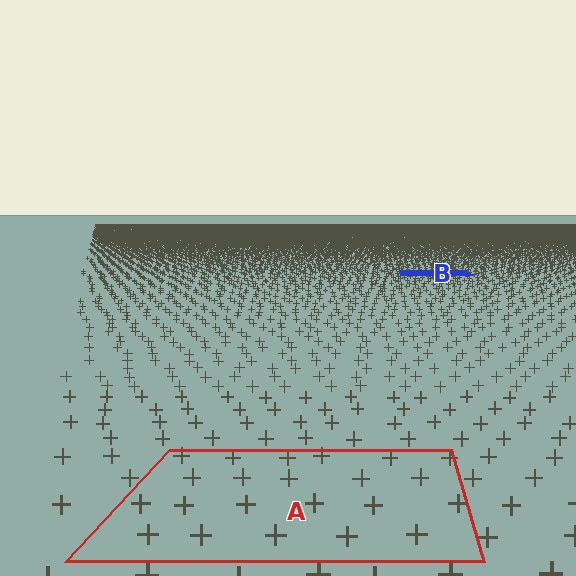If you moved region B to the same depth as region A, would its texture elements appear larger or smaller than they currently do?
They would appear larger. At a closer depth, the same texture elements are projected at a bigger on-screen size.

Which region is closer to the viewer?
Region A is closer. The texture elements there are larger and more spread out.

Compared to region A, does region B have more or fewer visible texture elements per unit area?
Region B has more texture elements per unit area — they are packed more densely because it is farther away.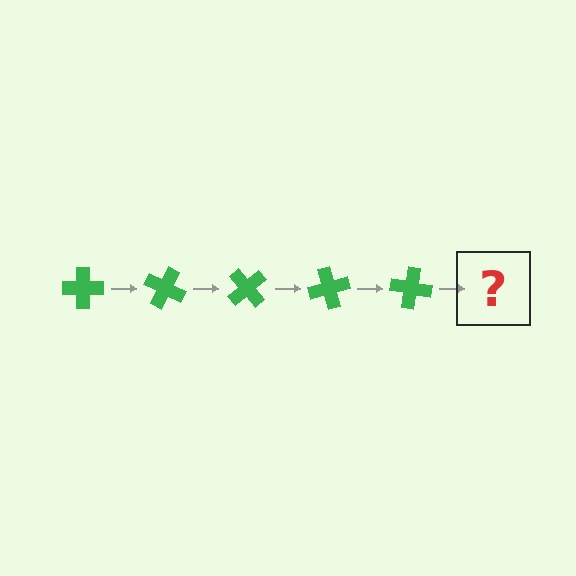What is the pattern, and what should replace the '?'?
The pattern is that the cross rotates 25 degrees each step. The '?' should be a green cross rotated 125 degrees.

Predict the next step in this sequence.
The next step is a green cross rotated 125 degrees.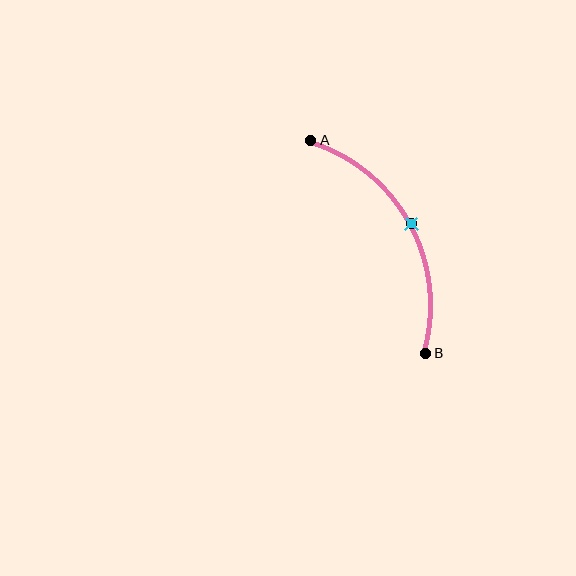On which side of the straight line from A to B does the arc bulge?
The arc bulges to the right of the straight line connecting A and B.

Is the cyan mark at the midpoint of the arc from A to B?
Yes. The cyan mark lies on the arc at equal arc-length from both A and B — it is the arc midpoint.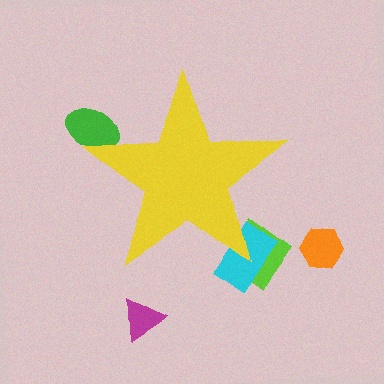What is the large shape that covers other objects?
A yellow star.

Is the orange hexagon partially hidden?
No, the orange hexagon is fully visible.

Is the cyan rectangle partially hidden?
Yes, the cyan rectangle is partially hidden behind the yellow star.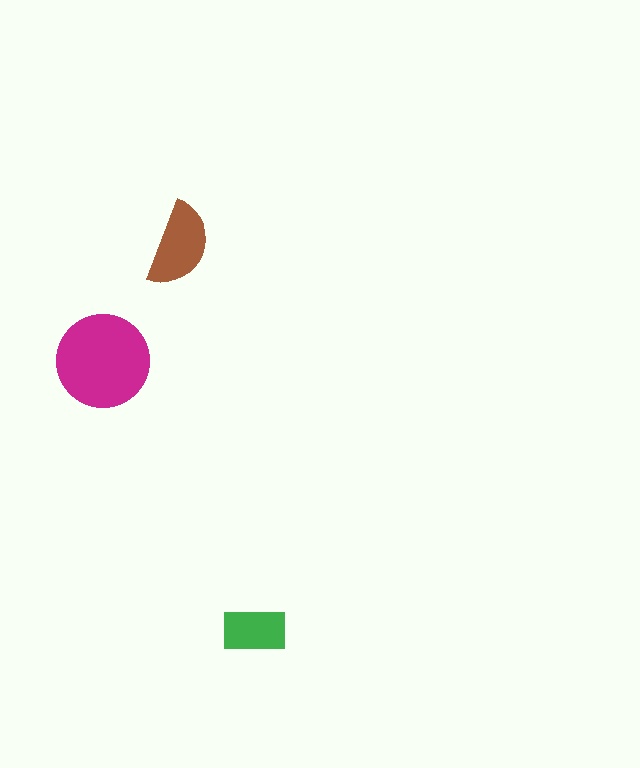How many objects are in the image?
There are 3 objects in the image.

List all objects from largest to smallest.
The magenta circle, the brown semicircle, the green rectangle.